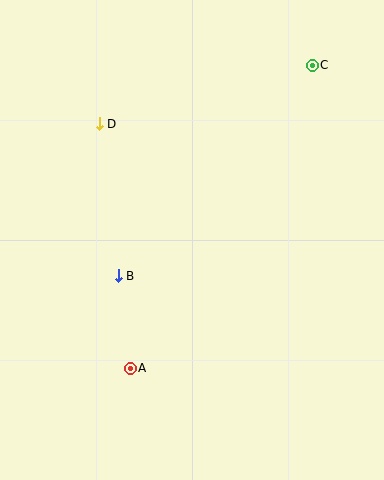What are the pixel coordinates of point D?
Point D is at (99, 124).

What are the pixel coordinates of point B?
Point B is at (118, 276).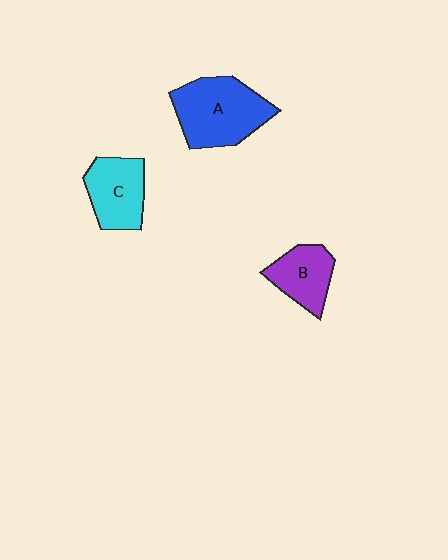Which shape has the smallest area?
Shape B (purple).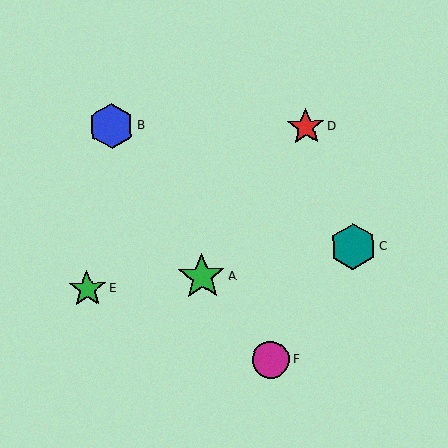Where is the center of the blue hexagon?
The center of the blue hexagon is at (111, 126).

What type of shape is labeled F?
Shape F is a magenta circle.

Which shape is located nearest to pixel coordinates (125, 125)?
The blue hexagon (labeled B) at (111, 126) is nearest to that location.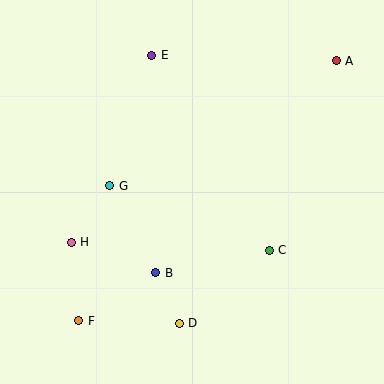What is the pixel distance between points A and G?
The distance between A and G is 259 pixels.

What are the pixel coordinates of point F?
Point F is at (79, 321).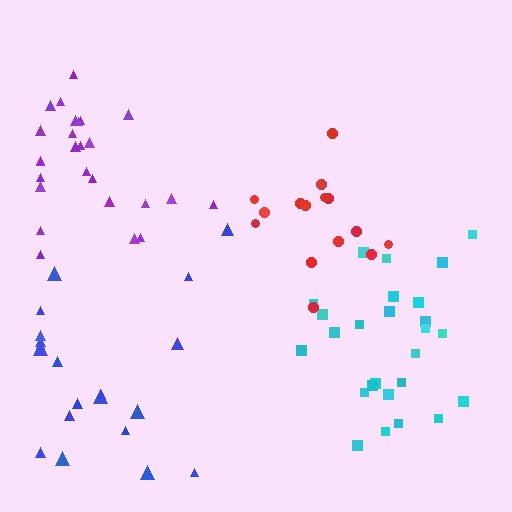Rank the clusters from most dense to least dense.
purple, cyan, red, blue.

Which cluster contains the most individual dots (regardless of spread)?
Purple (26).